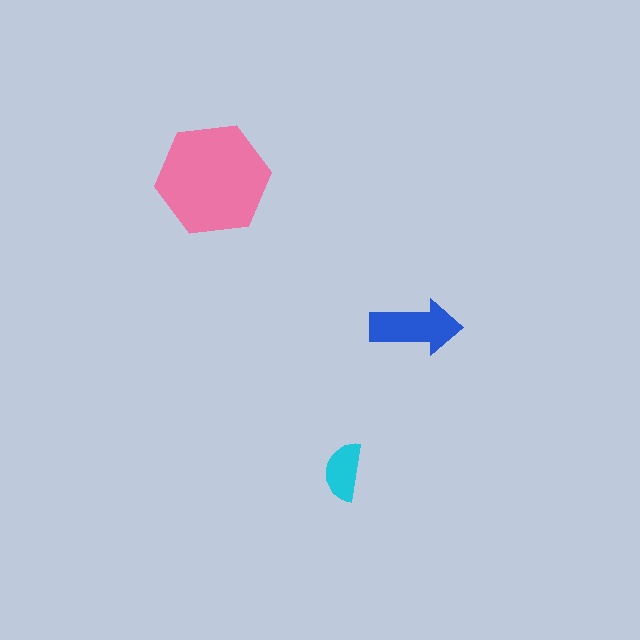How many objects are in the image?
There are 3 objects in the image.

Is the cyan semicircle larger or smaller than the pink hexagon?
Smaller.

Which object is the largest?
The pink hexagon.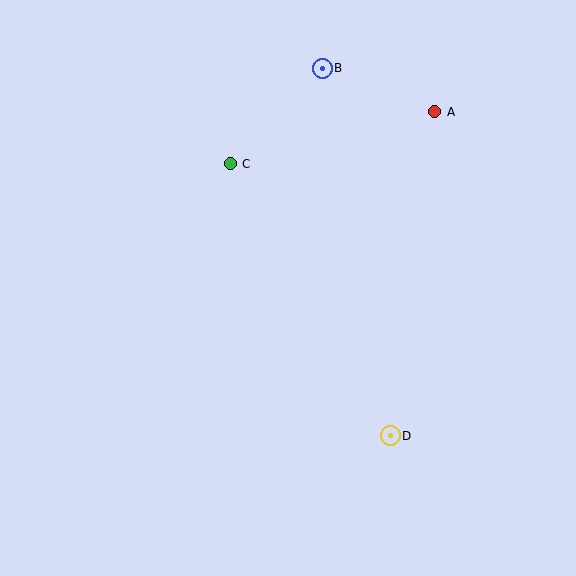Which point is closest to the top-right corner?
Point A is closest to the top-right corner.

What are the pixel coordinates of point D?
Point D is at (390, 436).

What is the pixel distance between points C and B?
The distance between C and B is 133 pixels.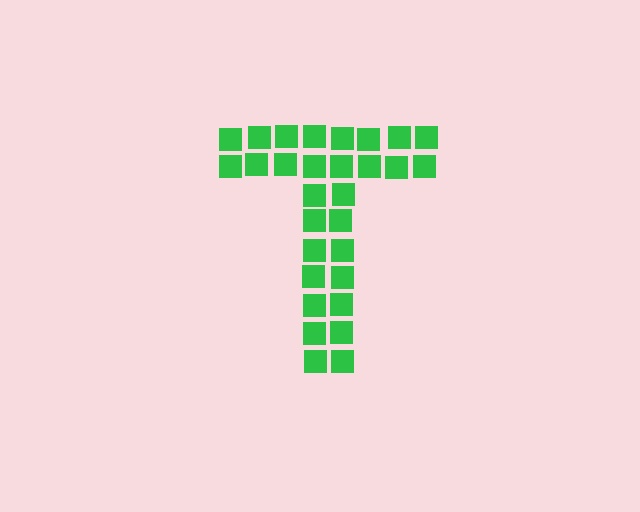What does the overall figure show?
The overall figure shows the letter T.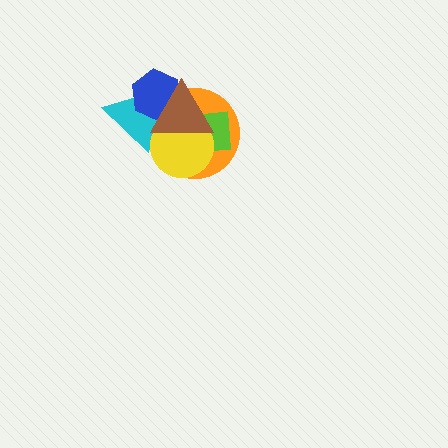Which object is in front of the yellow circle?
The brown triangle is in front of the yellow circle.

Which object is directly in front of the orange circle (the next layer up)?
The cyan triangle is directly in front of the orange circle.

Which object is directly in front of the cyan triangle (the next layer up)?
The yellow circle is directly in front of the cyan triangle.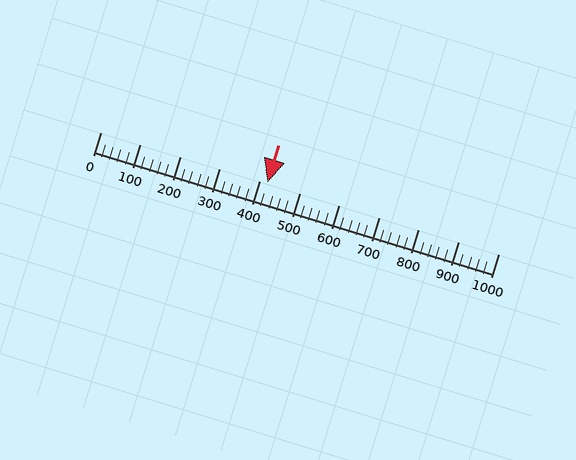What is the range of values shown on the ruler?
The ruler shows values from 0 to 1000.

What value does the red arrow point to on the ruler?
The red arrow points to approximately 420.